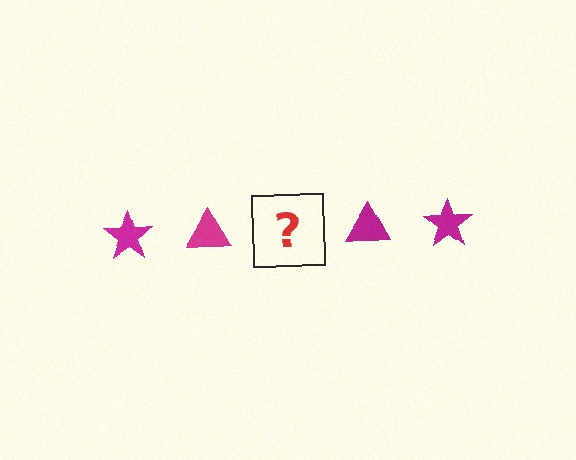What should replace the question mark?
The question mark should be replaced with a magenta star.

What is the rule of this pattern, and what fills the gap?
The rule is that the pattern cycles through star, triangle shapes in magenta. The gap should be filled with a magenta star.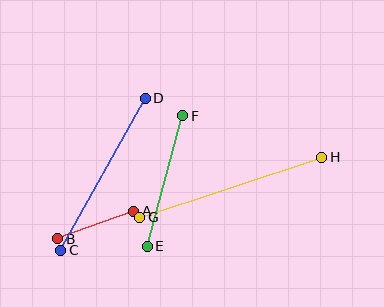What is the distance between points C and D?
The distance is approximately 174 pixels.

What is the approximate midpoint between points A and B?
The midpoint is at approximately (96, 225) pixels.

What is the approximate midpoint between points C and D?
The midpoint is at approximately (103, 174) pixels.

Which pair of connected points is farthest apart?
Points G and H are farthest apart.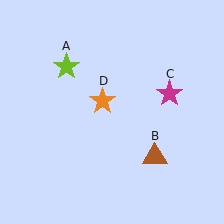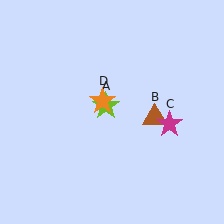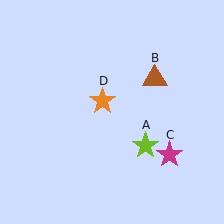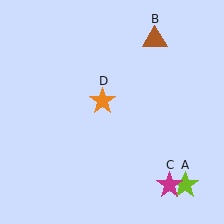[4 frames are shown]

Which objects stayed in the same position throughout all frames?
Orange star (object D) remained stationary.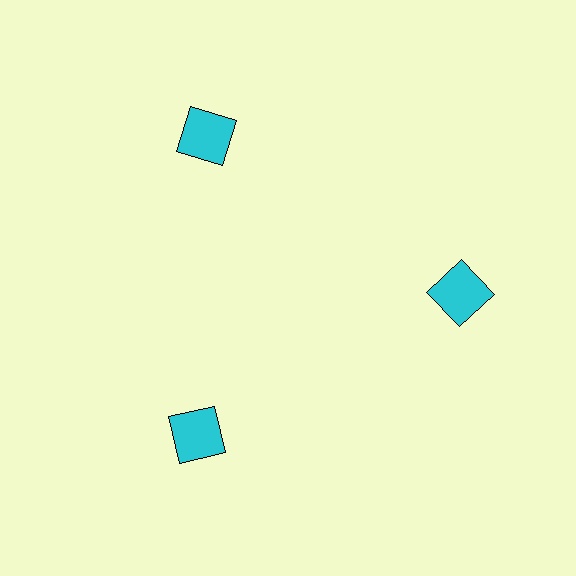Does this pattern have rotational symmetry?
Yes, this pattern has 3-fold rotational symmetry. It looks the same after rotating 120 degrees around the center.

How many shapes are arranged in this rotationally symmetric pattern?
There are 3 shapes, arranged in 3 groups of 1.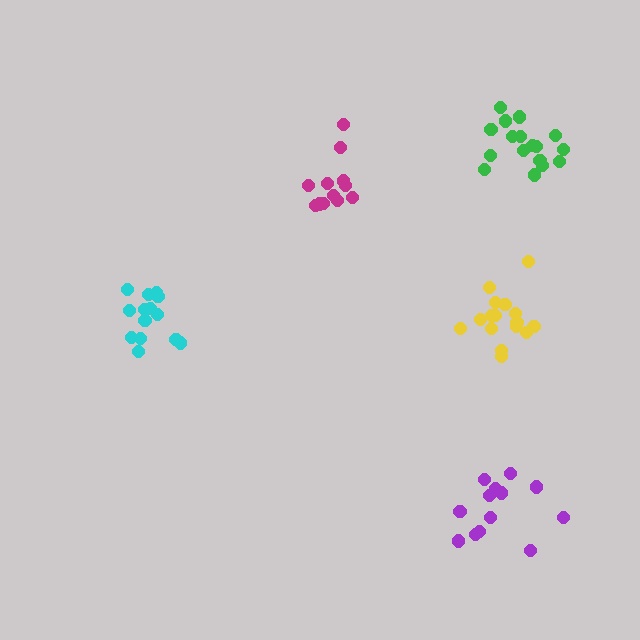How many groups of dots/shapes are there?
There are 5 groups.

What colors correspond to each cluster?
The clusters are colored: yellow, magenta, green, purple, cyan.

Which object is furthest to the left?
The cyan cluster is leftmost.